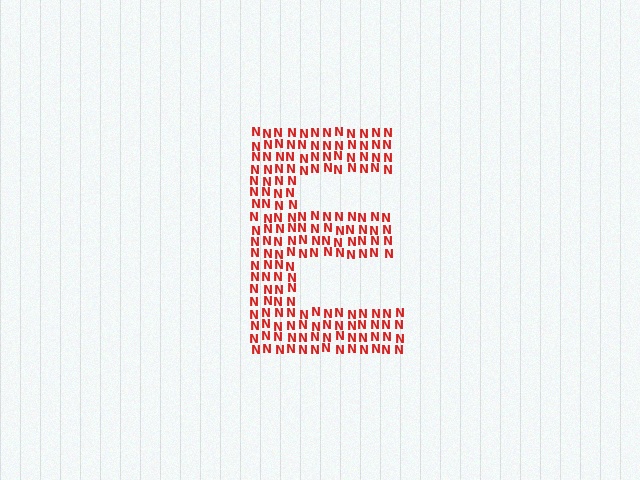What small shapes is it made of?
It is made of small letter N's.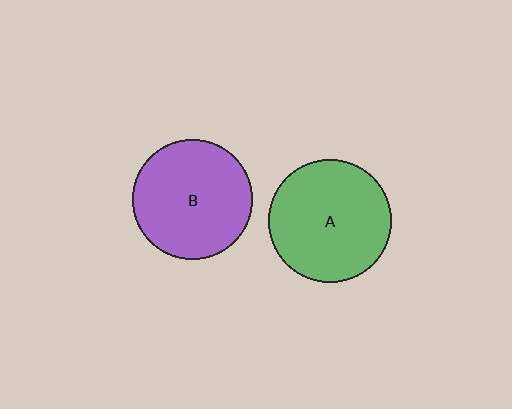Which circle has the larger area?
Circle A (green).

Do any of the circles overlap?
No, none of the circles overlap.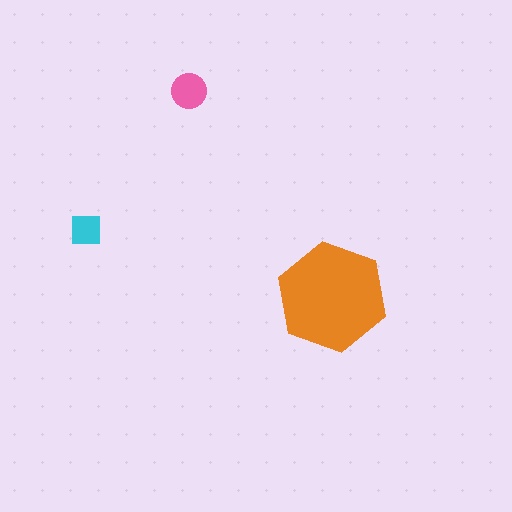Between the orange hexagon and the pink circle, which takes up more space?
The orange hexagon.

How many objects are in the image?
There are 3 objects in the image.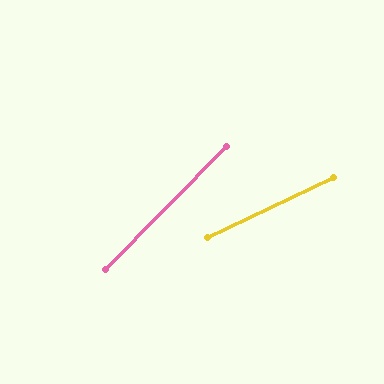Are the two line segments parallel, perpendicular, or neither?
Neither parallel nor perpendicular — they differ by about 20°.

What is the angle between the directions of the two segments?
Approximately 20 degrees.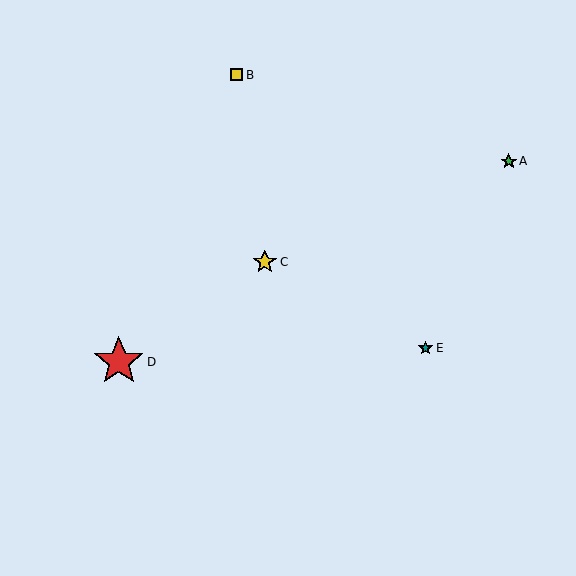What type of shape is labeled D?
Shape D is a red star.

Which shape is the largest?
The red star (labeled D) is the largest.